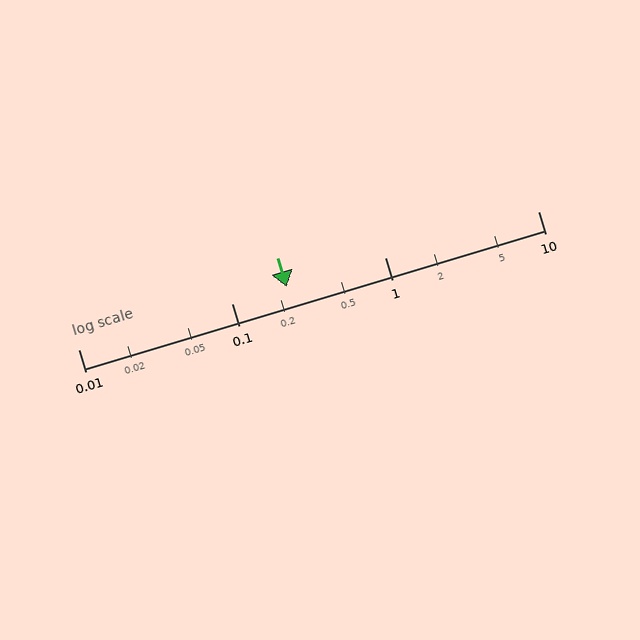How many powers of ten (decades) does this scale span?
The scale spans 3 decades, from 0.01 to 10.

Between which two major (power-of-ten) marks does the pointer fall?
The pointer is between 0.1 and 1.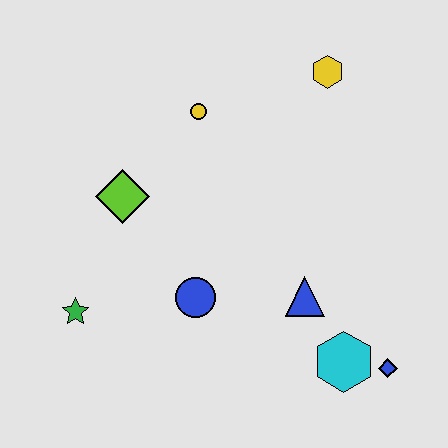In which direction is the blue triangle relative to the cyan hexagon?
The blue triangle is above the cyan hexagon.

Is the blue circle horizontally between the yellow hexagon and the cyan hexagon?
No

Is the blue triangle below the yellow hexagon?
Yes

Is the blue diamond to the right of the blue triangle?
Yes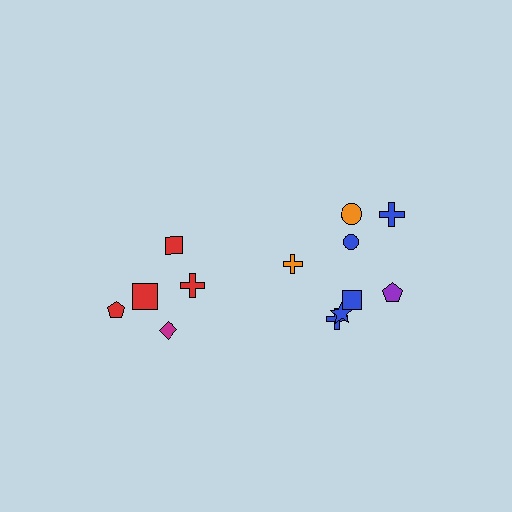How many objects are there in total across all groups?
There are 13 objects.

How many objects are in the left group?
There are 5 objects.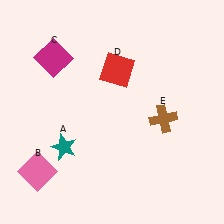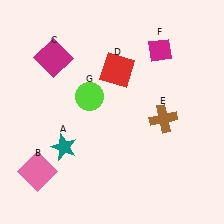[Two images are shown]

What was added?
A magenta diamond (F), a lime circle (G) were added in Image 2.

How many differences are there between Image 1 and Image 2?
There are 2 differences between the two images.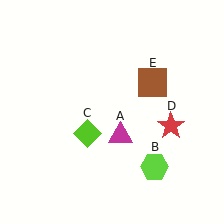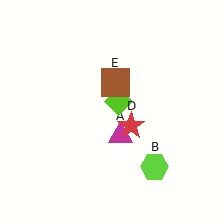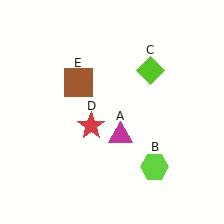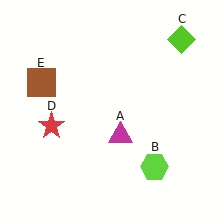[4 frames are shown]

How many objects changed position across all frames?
3 objects changed position: lime diamond (object C), red star (object D), brown square (object E).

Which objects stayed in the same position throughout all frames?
Magenta triangle (object A) and lime hexagon (object B) remained stationary.